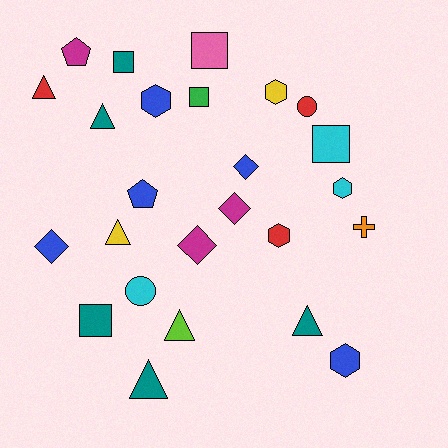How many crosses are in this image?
There is 1 cross.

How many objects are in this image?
There are 25 objects.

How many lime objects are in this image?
There is 1 lime object.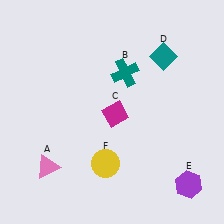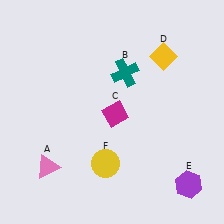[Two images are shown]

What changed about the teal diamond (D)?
In Image 1, D is teal. In Image 2, it changed to yellow.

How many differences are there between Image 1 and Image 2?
There is 1 difference between the two images.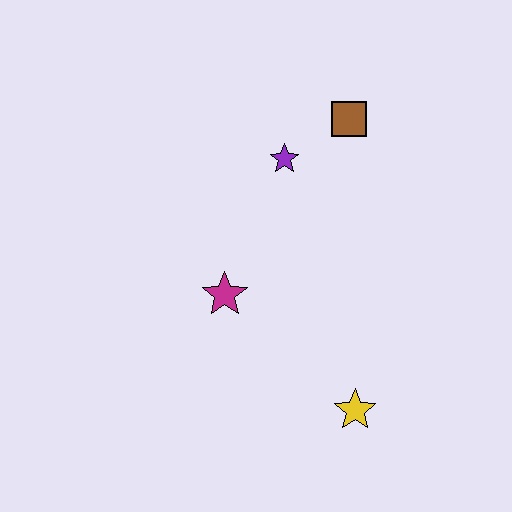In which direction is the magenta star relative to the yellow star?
The magenta star is to the left of the yellow star.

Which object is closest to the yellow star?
The magenta star is closest to the yellow star.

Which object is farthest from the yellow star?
The brown square is farthest from the yellow star.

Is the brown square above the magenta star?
Yes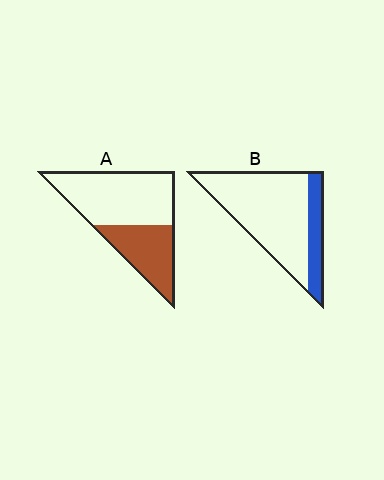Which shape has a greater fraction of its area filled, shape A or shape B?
Shape A.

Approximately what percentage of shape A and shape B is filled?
A is approximately 35% and B is approximately 20%.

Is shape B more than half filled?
No.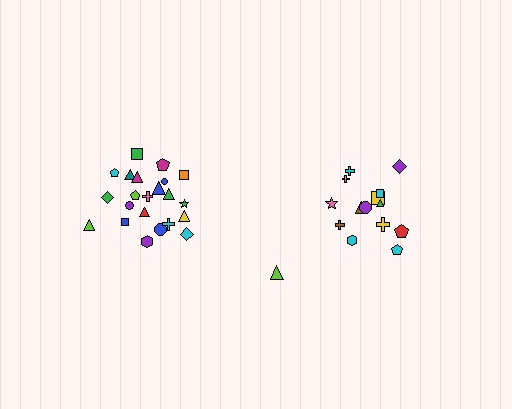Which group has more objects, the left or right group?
The left group.